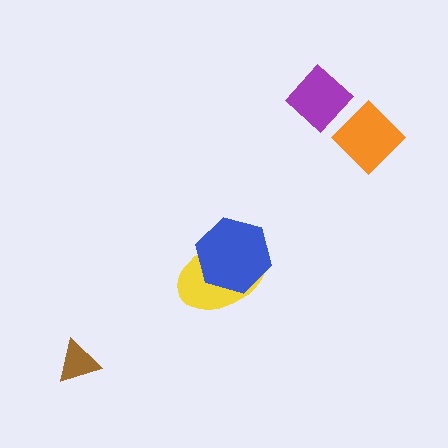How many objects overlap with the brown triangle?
0 objects overlap with the brown triangle.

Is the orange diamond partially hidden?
No, no other shape covers it.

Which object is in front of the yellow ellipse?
The blue hexagon is in front of the yellow ellipse.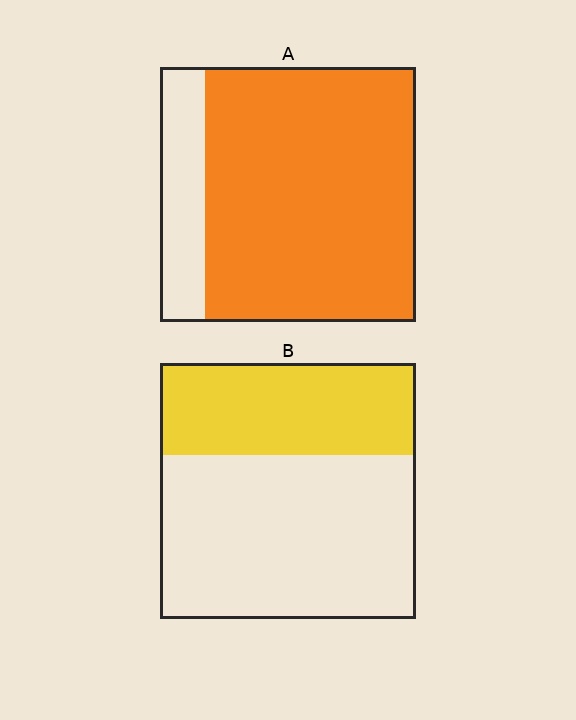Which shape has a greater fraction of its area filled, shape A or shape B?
Shape A.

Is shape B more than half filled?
No.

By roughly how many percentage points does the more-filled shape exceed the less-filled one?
By roughly 45 percentage points (A over B).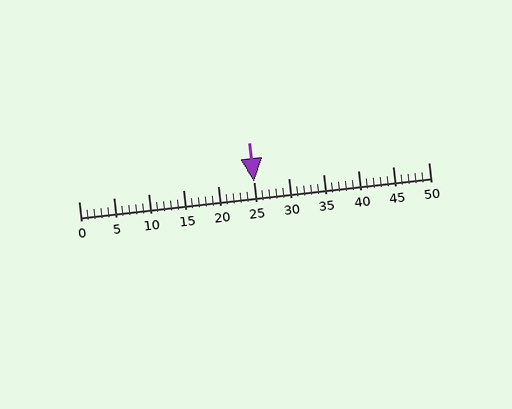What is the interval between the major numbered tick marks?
The major tick marks are spaced 5 units apart.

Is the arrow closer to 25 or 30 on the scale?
The arrow is closer to 25.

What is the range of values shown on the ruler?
The ruler shows values from 0 to 50.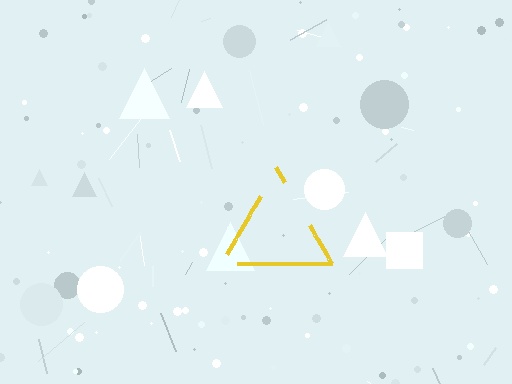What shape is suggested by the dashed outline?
The dashed outline suggests a triangle.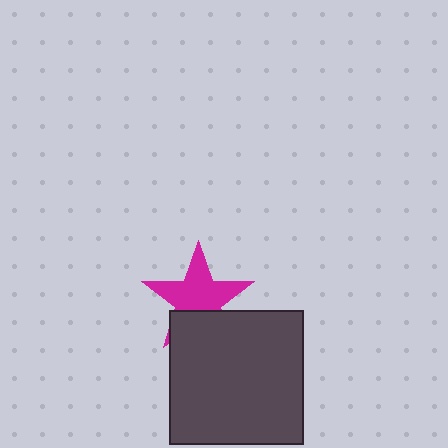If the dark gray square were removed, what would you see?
You would see the complete magenta star.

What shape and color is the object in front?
The object in front is a dark gray square.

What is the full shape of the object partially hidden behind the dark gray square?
The partially hidden object is a magenta star.